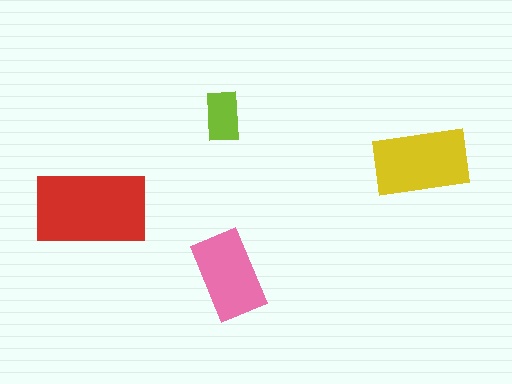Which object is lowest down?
The pink rectangle is bottommost.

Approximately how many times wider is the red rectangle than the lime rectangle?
About 2 times wider.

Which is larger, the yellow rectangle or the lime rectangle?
The yellow one.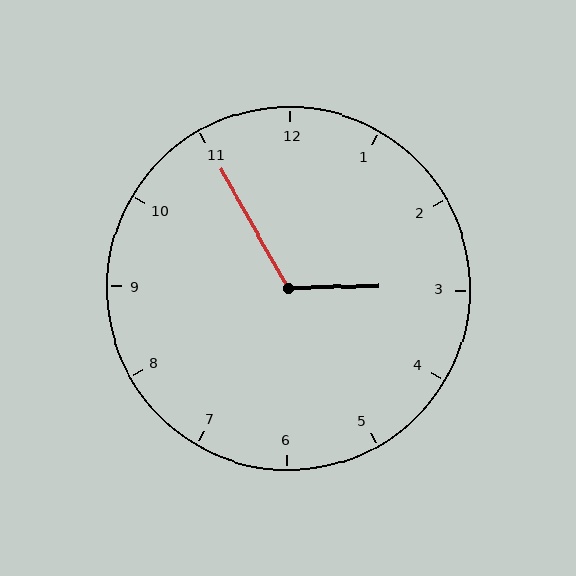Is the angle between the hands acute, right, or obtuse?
It is obtuse.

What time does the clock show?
2:55.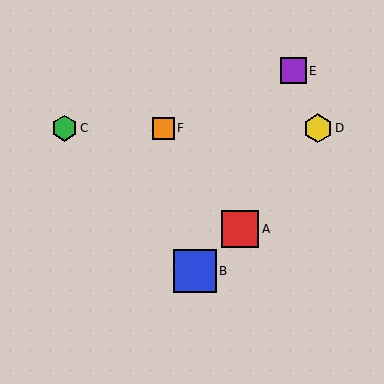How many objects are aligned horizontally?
3 objects (C, D, F) are aligned horizontally.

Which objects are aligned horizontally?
Objects C, D, F are aligned horizontally.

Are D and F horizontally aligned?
Yes, both are at y≈128.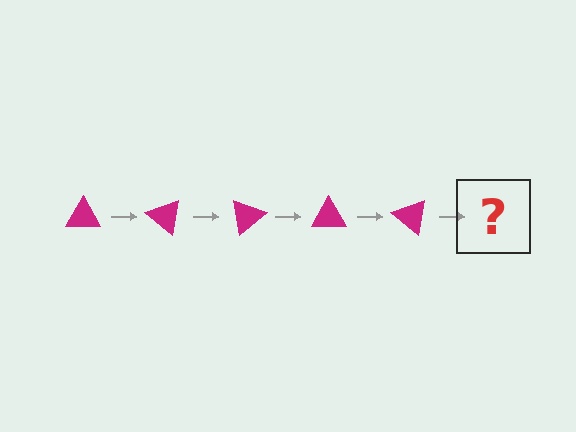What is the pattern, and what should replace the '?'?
The pattern is that the triangle rotates 40 degrees each step. The '?' should be a magenta triangle rotated 200 degrees.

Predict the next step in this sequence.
The next step is a magenta triangle rotated 200 degrees.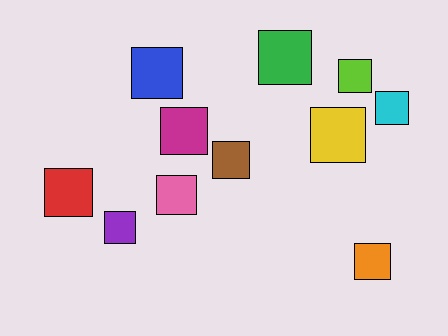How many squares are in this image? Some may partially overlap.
There are 11 squares.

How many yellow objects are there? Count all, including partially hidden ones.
There is 1 yellow object.